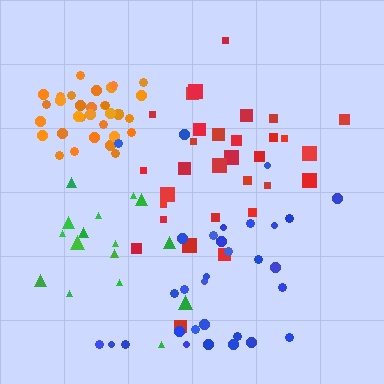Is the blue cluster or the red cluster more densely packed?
Red.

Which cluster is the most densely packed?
Orange.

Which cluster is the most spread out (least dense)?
Green.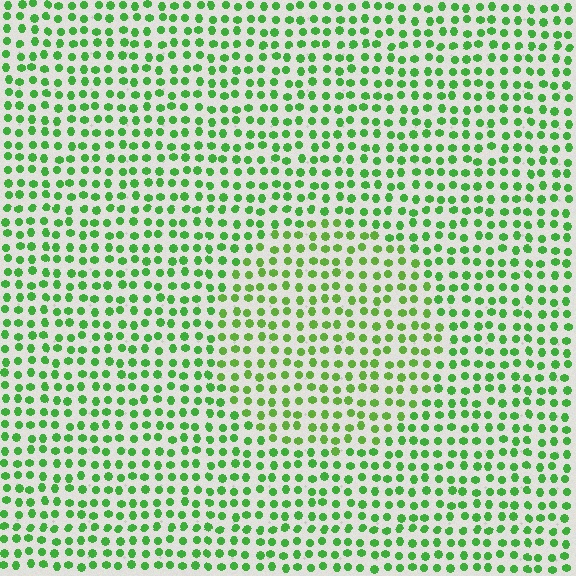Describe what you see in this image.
The image is filled with small green elements in a uniform arrangement. A circle-shaped region is visible where the elements are tinted to a slightly different hue, forming a subtle color boundary.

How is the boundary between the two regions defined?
The boundary is defined purely by a slight shift in hue (about 17 degrees). Spacing, size, and orientation are identical on both sides.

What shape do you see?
I see a circle.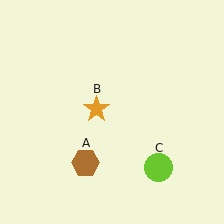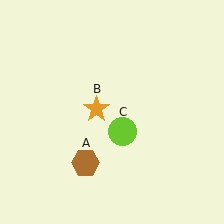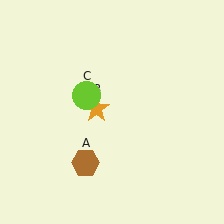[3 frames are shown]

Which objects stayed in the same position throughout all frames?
Brown hexagon (object A) and orange star (object B) remained stationary.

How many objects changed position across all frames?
1 object changed position: lime circle (object C).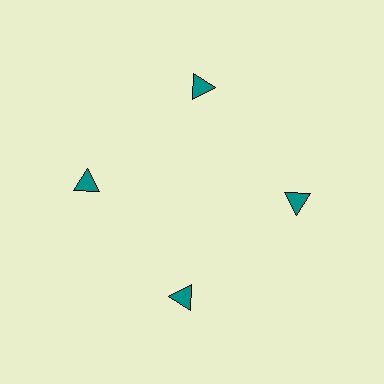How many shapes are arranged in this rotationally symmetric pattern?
There are 4 shapes, arranged in 4 groups of 1.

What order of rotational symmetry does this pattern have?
This pattern has 4-fold rotational symmetry.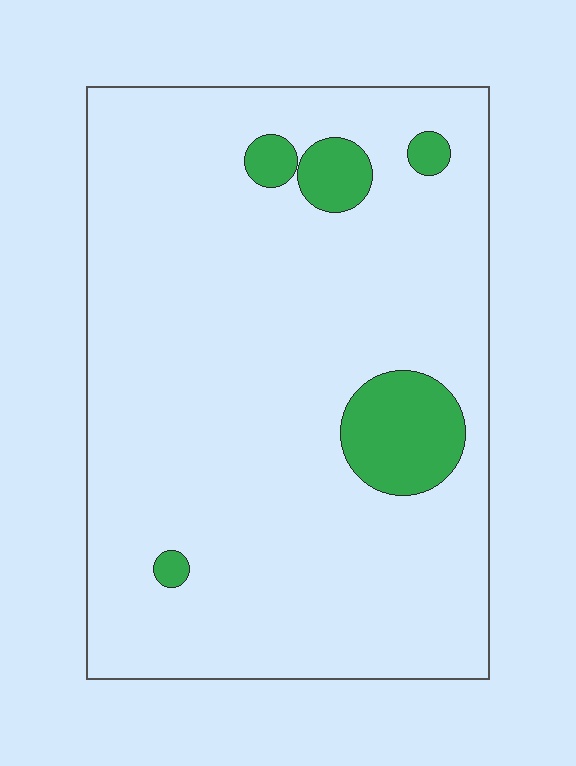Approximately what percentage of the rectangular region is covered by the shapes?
Approximately 10%.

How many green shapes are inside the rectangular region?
5.